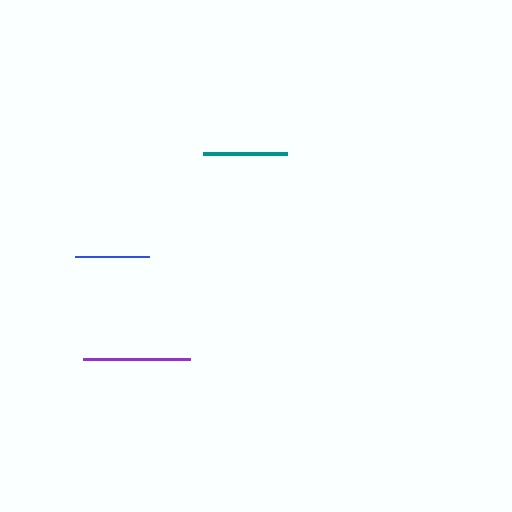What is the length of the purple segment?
The purple segment is approximately 107 pixels long.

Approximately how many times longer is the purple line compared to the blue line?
The purple line is approximately 1.5 times the length of the blue line.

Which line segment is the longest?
The purple line is the longest at approximately 107 pixels.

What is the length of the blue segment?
The blue segment is approximately 73 pixels long.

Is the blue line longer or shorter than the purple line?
The purple line is longer than the blue line.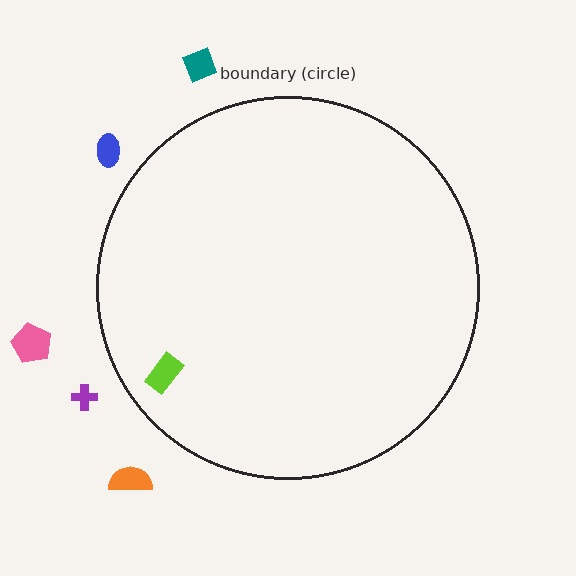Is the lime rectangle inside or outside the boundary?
Inside.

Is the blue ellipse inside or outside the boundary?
Outside.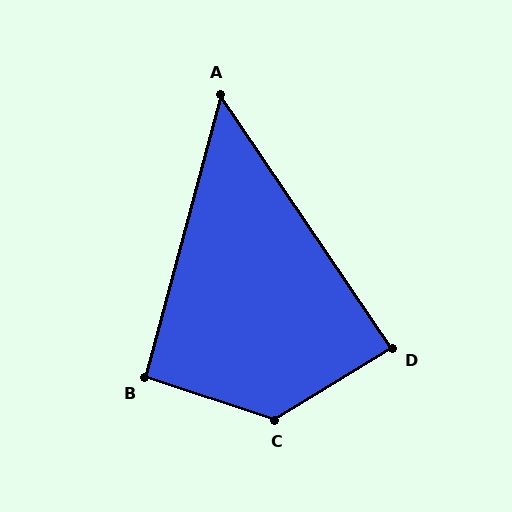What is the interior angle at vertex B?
Approximately 93 degrees (approximately right).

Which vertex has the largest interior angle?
C, at approximately 131 degrees.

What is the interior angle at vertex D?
Approximately 87 degrees (approximately right).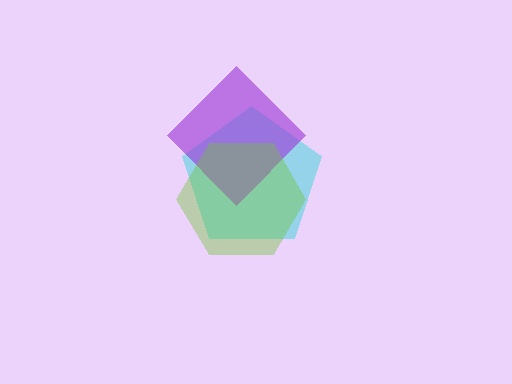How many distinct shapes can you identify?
There are 3 distinct shapes: a cyan pentagon, a purple diamond, a lime hexagon.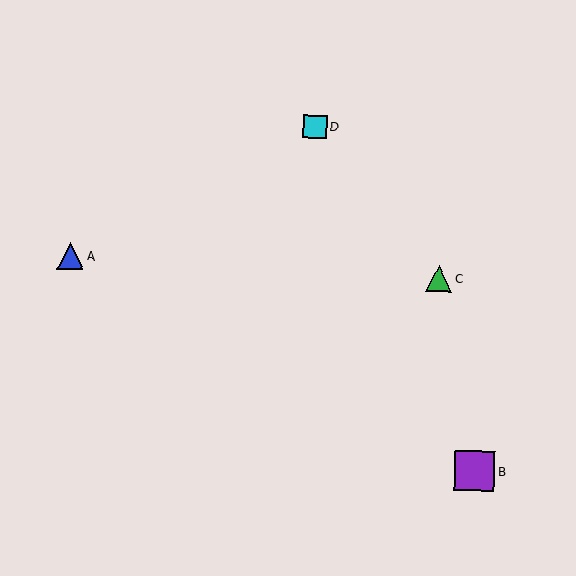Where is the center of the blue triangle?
The center of the blue triangle is at (70, 256).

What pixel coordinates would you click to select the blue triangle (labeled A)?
Click at (70, 256) to select the blue triangle A.